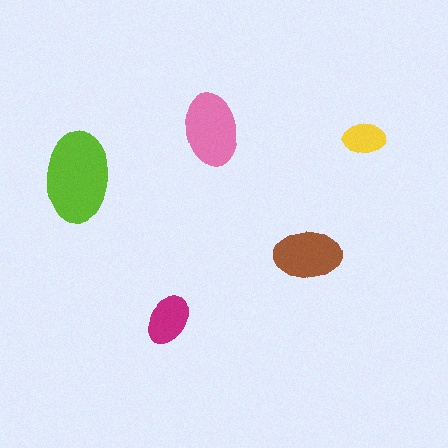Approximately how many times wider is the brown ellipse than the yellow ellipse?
About 1.5 times wider.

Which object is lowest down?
The magenta ellipse is bottommost.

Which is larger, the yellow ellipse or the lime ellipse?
The lime one.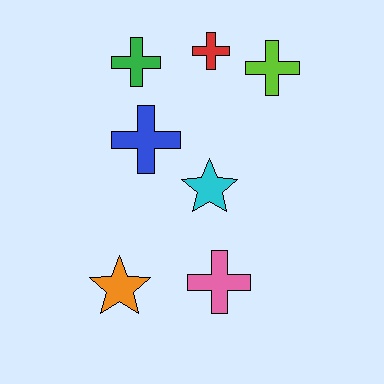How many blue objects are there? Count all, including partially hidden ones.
There is 1 blue object.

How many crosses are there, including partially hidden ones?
There are 5 crosses.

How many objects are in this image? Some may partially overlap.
There are 7 objects.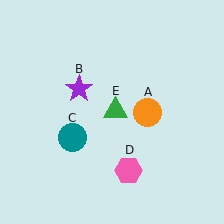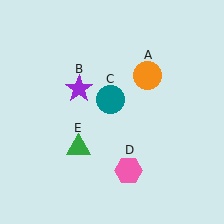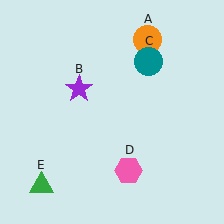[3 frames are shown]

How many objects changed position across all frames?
3 objects changed position: orange circle (object A), teal circle (object C), green triangle (object E).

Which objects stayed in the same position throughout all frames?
Purple star (object B) and pink hexagon (object D) remained stationary.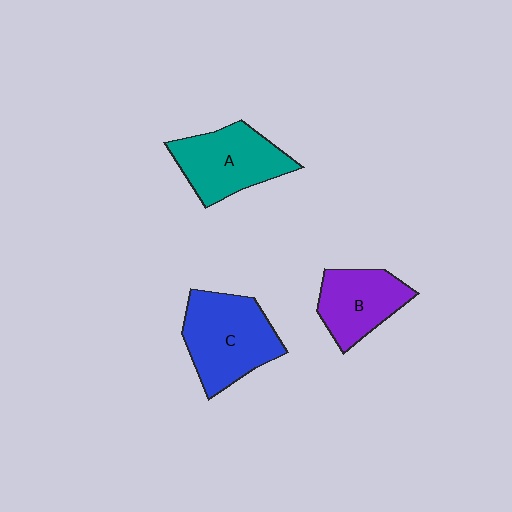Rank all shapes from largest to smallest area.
From largest to smallest: C (blue), A (teal), B (purple).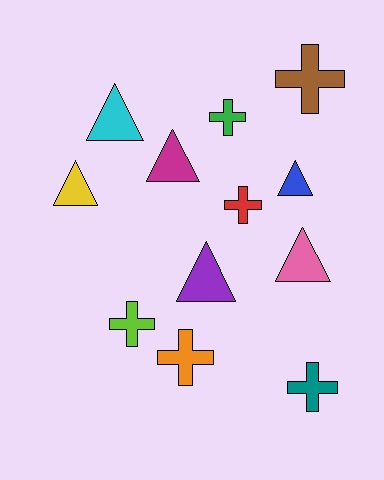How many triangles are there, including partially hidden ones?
There are 6 triangles.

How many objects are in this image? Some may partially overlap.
There are 12 objects.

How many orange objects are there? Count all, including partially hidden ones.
There is 1 orange object.